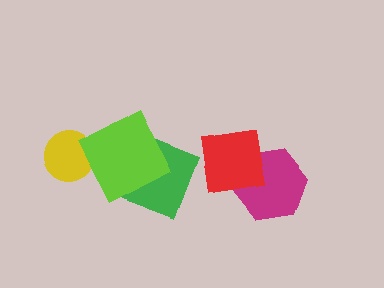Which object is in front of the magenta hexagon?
The red square is in front of the magenta hexagon.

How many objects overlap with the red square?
1 object overlaps with the red square.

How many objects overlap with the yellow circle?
1 object overlaps with the yellow circle.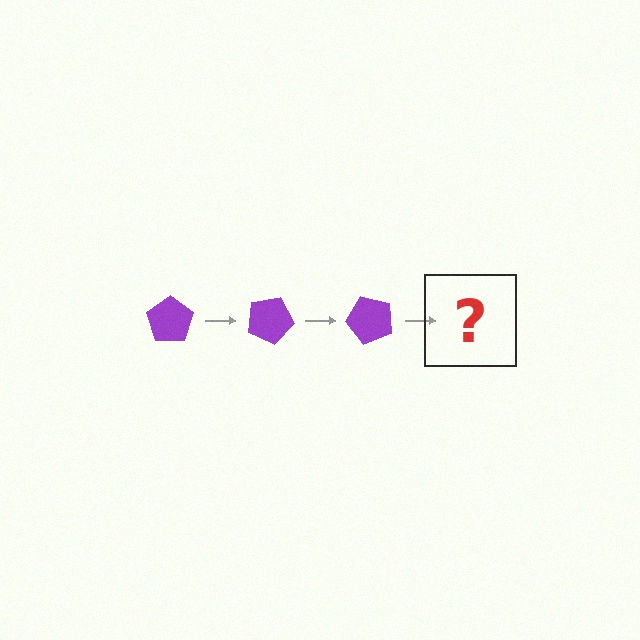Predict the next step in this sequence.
The next step is a purple pentagon rotated 75 degrees.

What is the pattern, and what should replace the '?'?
The pattern is that the pentagon rotates 25 degrees each step. The '?' should be a purple pentagon rotated 75 degrees.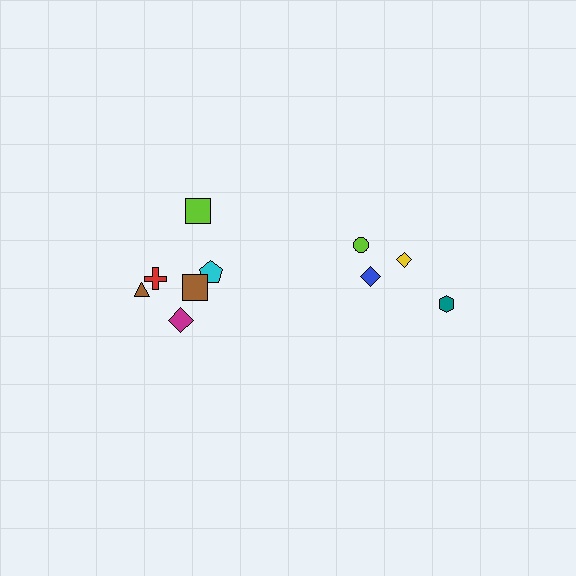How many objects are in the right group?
There are 4 objects.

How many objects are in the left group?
There are 6 objects.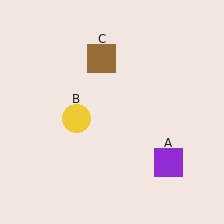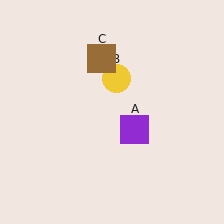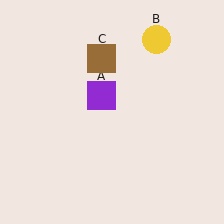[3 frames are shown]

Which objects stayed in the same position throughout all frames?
Brown square (object C) remained stationary.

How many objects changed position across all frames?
2 objects changed position: purple square (object A), yellow circle (object B).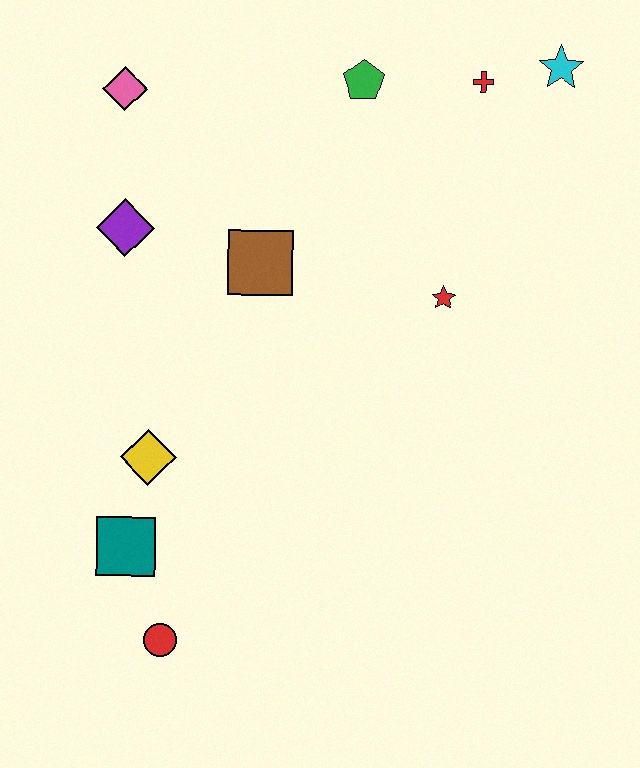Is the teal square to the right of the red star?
No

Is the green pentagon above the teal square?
Yes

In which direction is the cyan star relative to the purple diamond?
The cyan star is to the right of the purple diamond.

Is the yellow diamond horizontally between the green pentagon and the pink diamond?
Yes